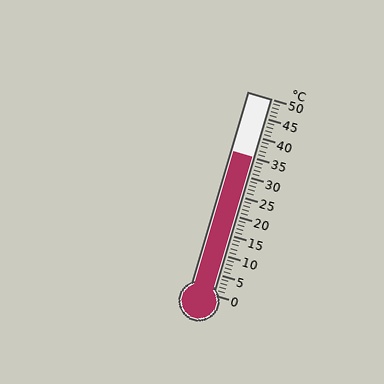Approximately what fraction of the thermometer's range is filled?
The thermometer is filled to approximately 70% of its range.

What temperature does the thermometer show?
The thermometer shows approximately 35°C.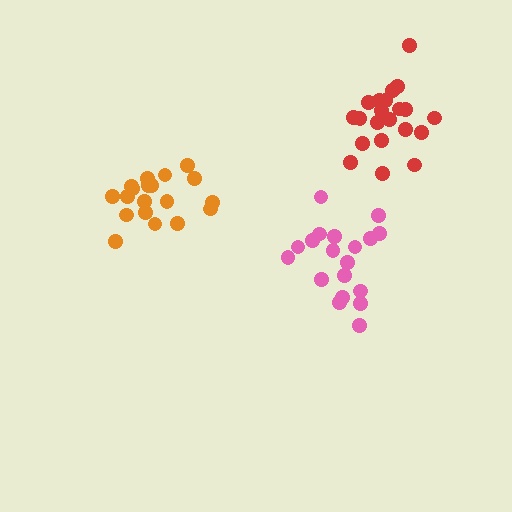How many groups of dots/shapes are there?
There are 3 groups.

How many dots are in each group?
Group 1: 19 dots, Group 2: 21 dots, Group 3: 19 dots (59 total).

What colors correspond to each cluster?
The clusters are colored: orange, red, pink.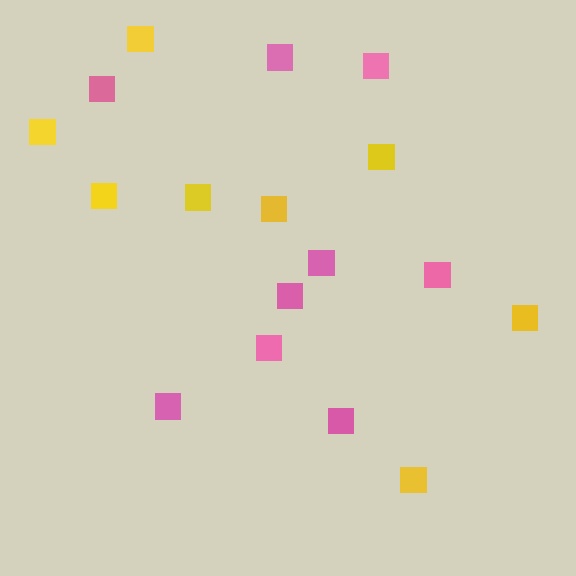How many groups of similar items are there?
There are 2 groups: one group of yellow squares (8) and one group of pink squares (9).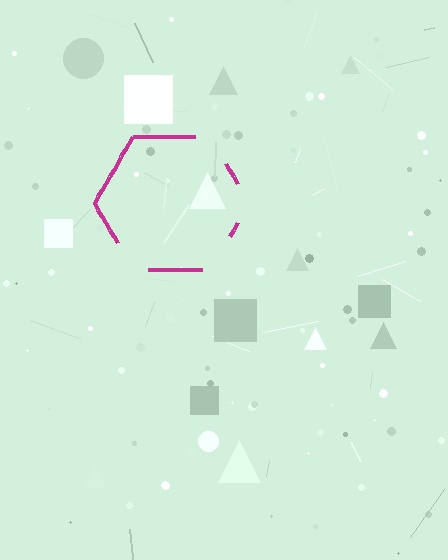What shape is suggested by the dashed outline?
The dashed outline suggests a hexagon.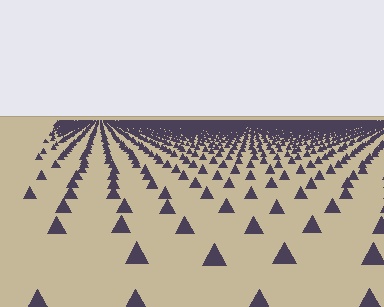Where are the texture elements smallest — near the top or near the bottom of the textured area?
Near the top.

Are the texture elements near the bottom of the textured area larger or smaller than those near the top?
Larger. Near the bottom, elements are closer to the viewer and appear at a bigger on-screen size.